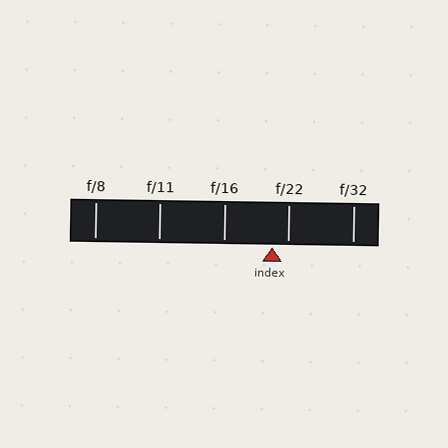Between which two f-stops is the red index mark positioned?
The index mark is between f/16 and f/22.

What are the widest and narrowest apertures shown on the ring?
The widest aperture shown is f/8 and the narrowest is f/32.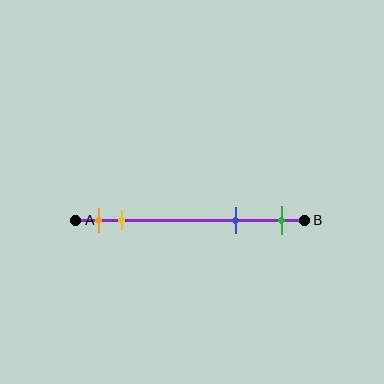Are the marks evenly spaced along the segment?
No, the marks are not evenly spaced.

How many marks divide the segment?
There are 4 marks dividing the segment.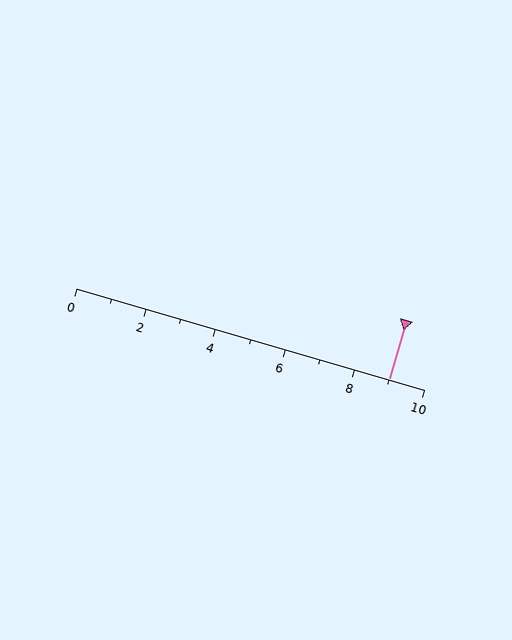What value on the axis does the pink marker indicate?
The marker indicates approximately 9.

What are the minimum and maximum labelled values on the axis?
The axis runs from 0 to 10.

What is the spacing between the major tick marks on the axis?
The major ticks are spaced 2 apart.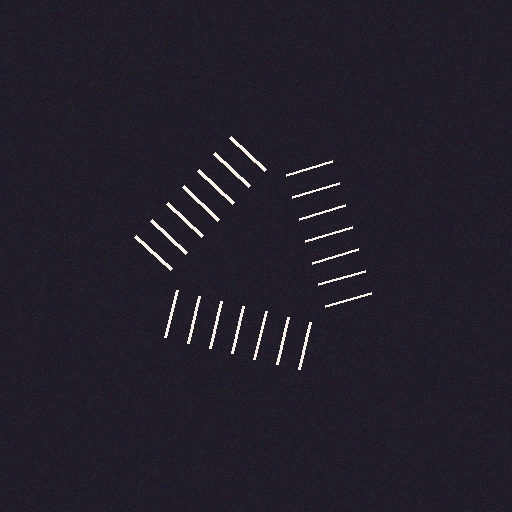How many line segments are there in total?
21 — 7 along each of the 3 edges.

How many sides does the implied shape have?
3 sides — the line-ends trace a triangle.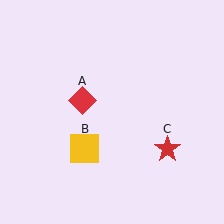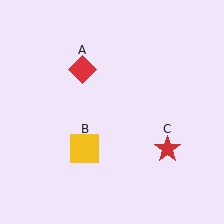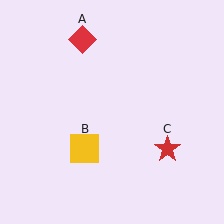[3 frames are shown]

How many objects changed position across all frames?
1 object changed position: red diamond (object A).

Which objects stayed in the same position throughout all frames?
Yellow square (object B) and red star (object C) remained stationary.